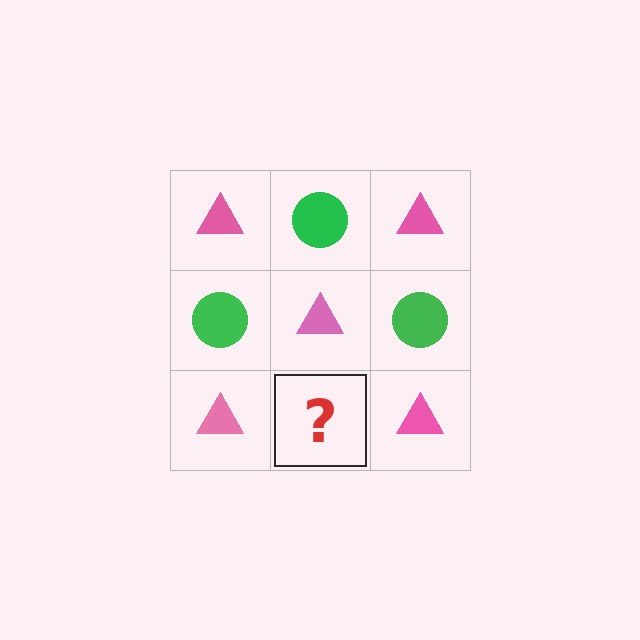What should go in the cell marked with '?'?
The missing cell should contain a green circle.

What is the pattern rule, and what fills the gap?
The rule is that it alternates pink triangle and green circle in a checkerboard pattern. The gap should be filled with a green circle.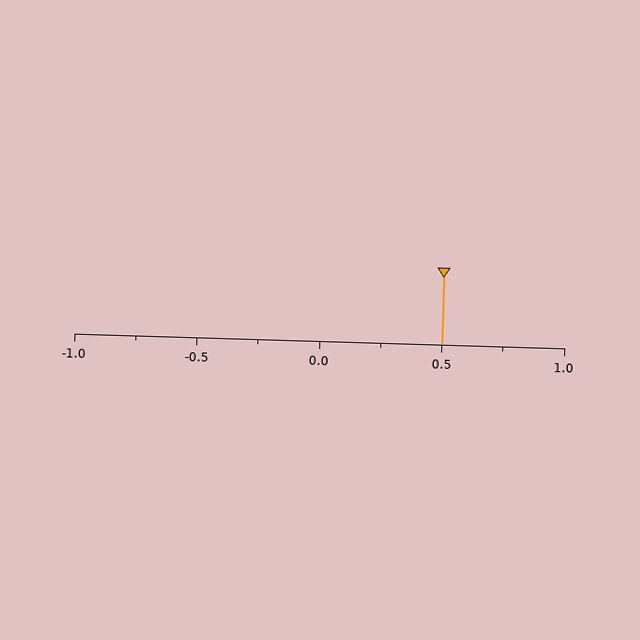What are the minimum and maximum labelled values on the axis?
The axis runs from -1.0 to 1.0.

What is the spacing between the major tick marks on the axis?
The major ticks are spaced 0.5 apart.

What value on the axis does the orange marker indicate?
The marker indicates approximately 0.5.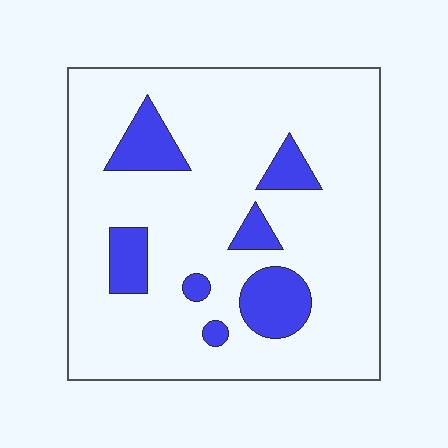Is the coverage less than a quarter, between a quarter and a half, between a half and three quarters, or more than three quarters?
Less than a quarter.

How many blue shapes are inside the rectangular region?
7.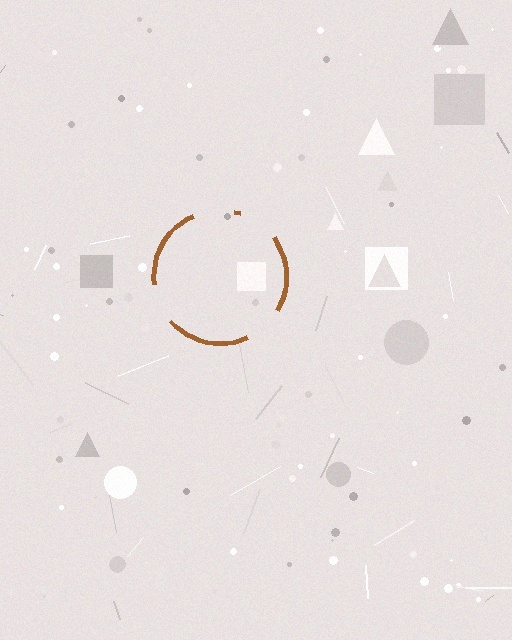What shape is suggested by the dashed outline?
The dashed outline suggests a circle.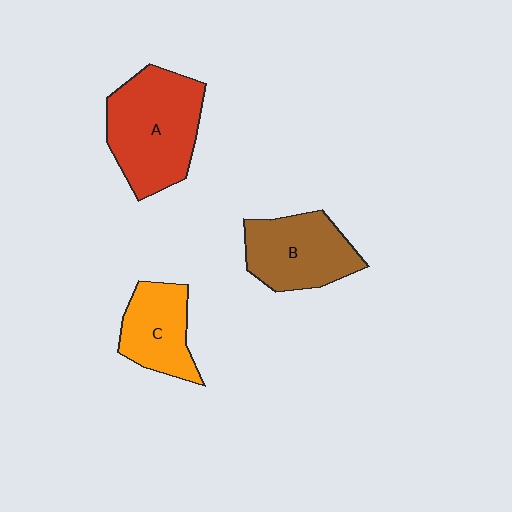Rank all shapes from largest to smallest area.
From largest to smallest: A (red), B (brown), C (orange).